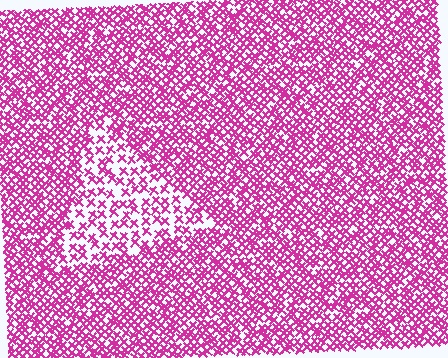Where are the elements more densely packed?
The elements are more densely packed outside the triangle boundary.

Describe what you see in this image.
The image contains small magenta elements arranged at two different densities. A triangle-shaped region is visible where the elements are less densely packed than the surrounding area.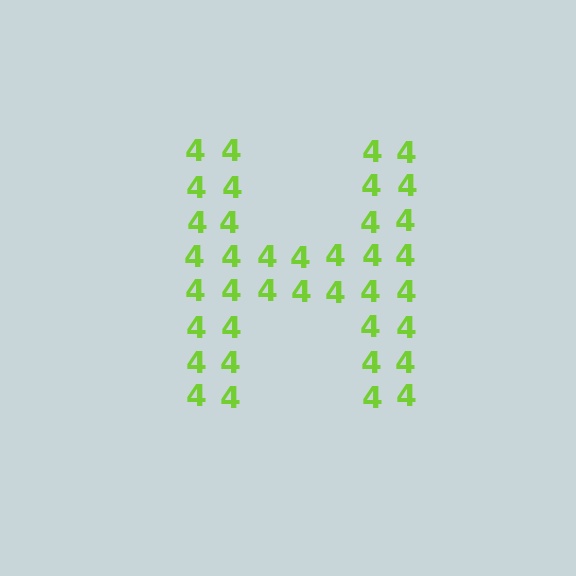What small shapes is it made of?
It is made of small digit 4's.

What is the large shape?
The large shape is the letter H.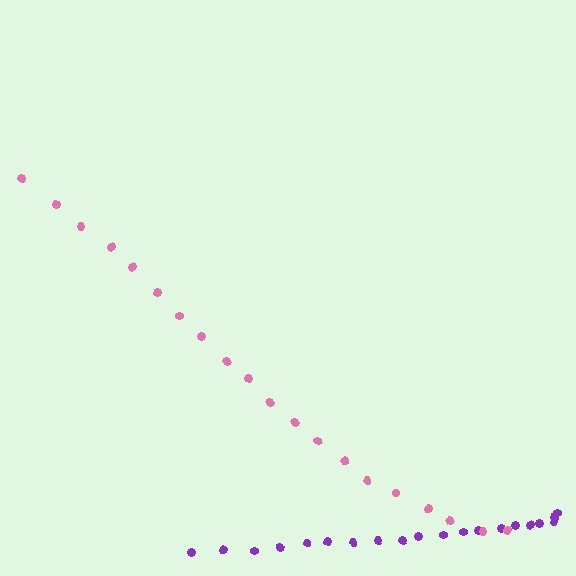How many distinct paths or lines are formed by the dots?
There are 2 distinct paths.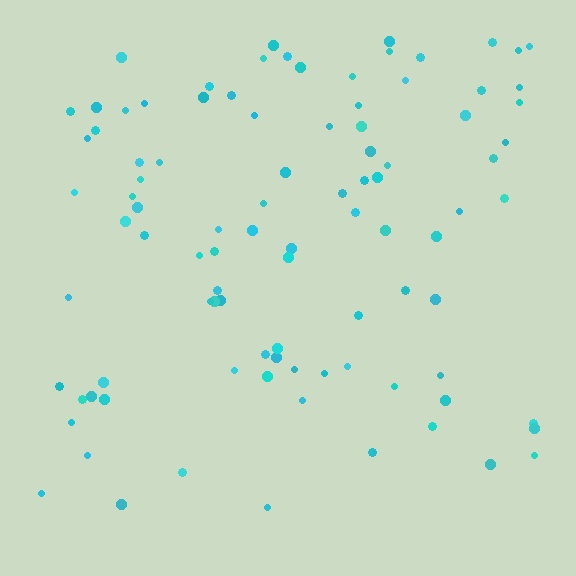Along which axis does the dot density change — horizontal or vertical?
Vertical.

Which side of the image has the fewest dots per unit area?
The bottom.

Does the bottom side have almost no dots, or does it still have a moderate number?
Still a moderate number, just noticeably fewer than the top.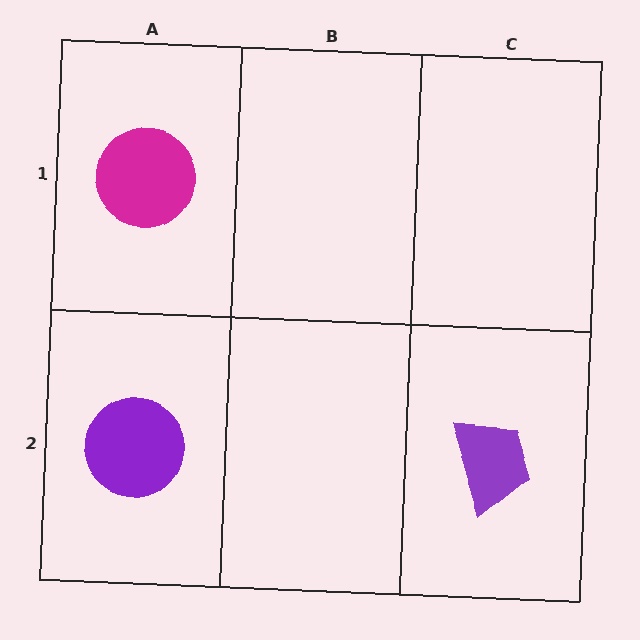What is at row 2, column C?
A purple trapezoid.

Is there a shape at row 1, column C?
No, that cell is empty.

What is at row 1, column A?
A magenta circle.